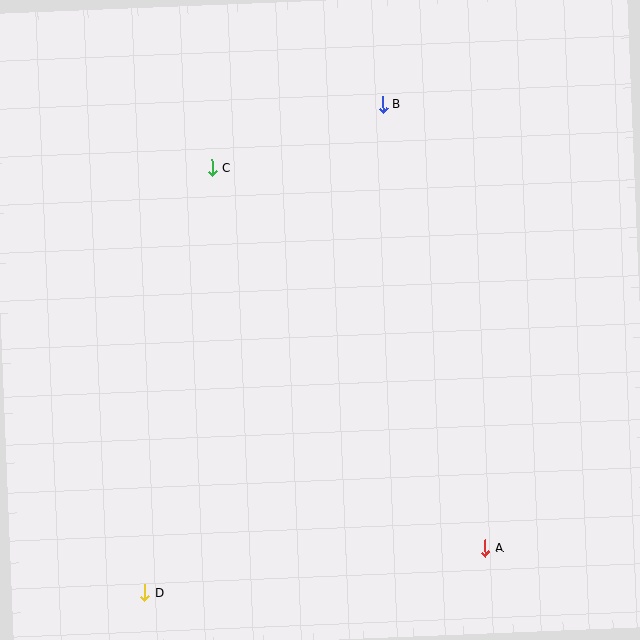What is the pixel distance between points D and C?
The distance between D and C is 430 pixels.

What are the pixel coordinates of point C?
Point C is at (212, 168).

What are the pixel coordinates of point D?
Point D is at (144, 593).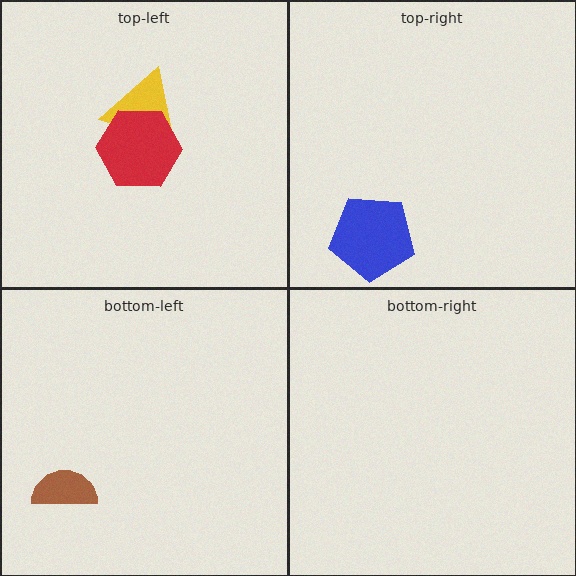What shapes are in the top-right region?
The blue pentagon.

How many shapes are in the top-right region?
1.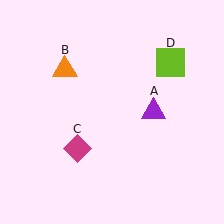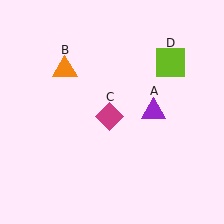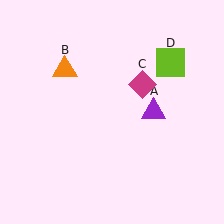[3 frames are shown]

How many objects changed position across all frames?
1 object changed position: magenta diamond (object C).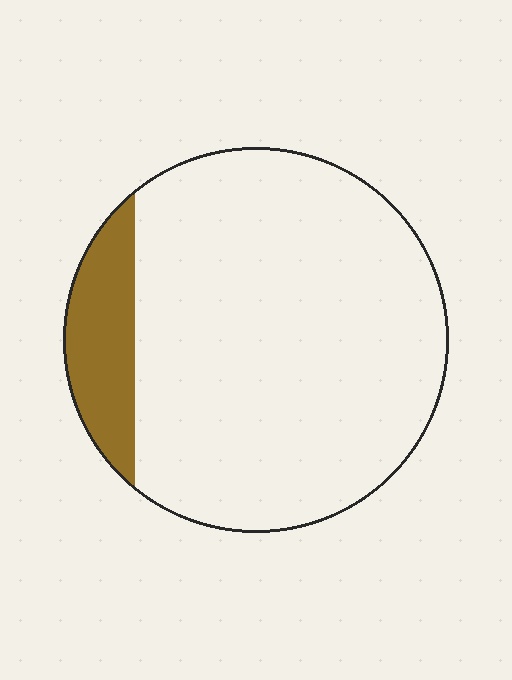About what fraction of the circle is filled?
About one eighth (1/8).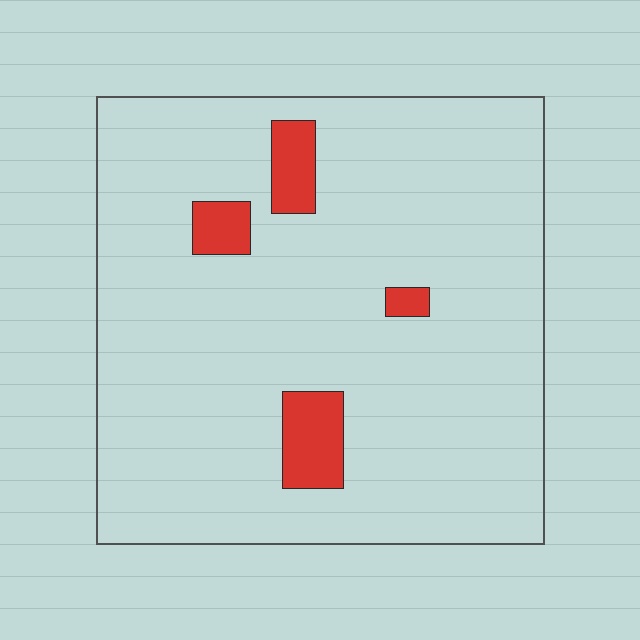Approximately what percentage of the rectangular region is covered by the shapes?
Approximately 5%.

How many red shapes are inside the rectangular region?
4.